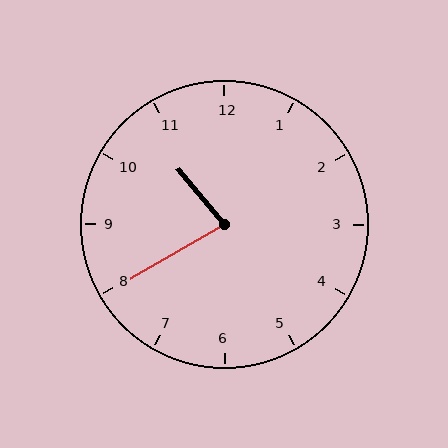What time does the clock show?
10:40.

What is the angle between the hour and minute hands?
Approximately 80 degrees.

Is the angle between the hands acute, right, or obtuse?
It is acute.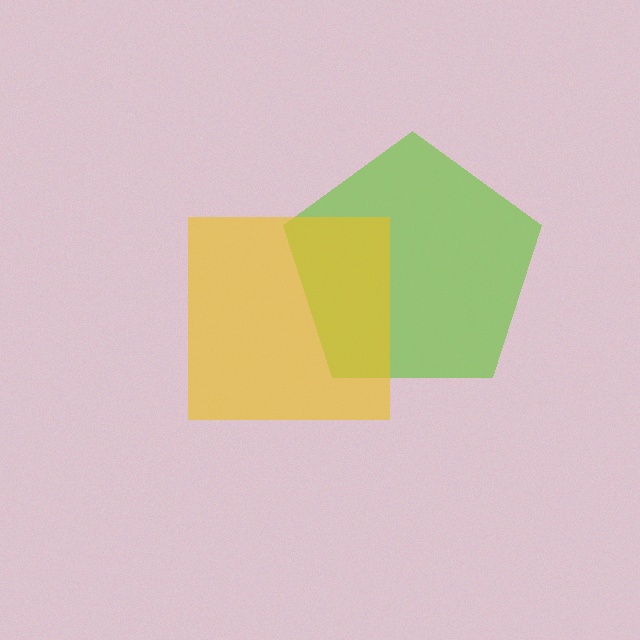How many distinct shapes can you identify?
There are 2 distinct shapes: a lime pentagon, a yellow square.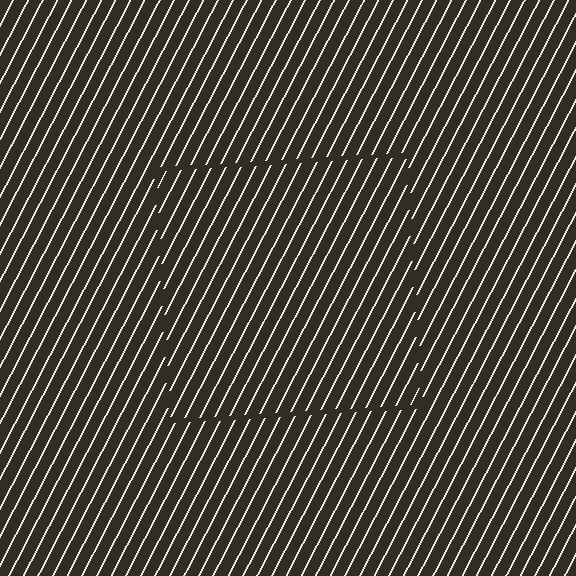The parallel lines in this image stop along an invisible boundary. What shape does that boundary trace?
An illusory square. The interior of the shape contains the same grating, shifted by half a period — the contour is defined by the phase discontinuity where line-ends from the inner and outer gratings abut.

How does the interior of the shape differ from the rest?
The interior of the shape contains the same grating, shifted by half a period — the contour is defined by the phase discontinuity where line-ends from the inner and outer gratings abut.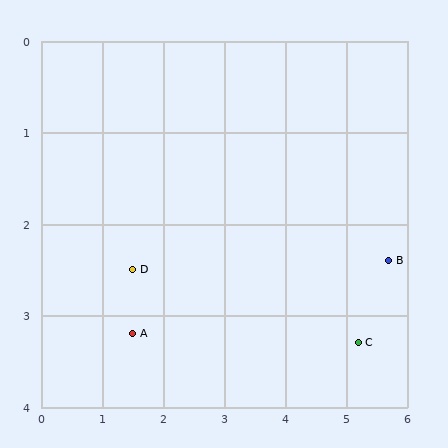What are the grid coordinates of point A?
Point A is at approximately (1.5, 3.2).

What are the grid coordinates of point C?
Point C is at approximately (5.2, 3.3).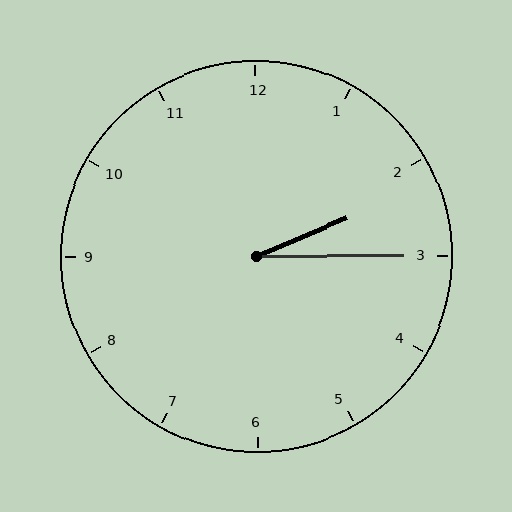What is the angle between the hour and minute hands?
Approximately 22 degrees.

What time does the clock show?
2:15.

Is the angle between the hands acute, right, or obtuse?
It is acute.